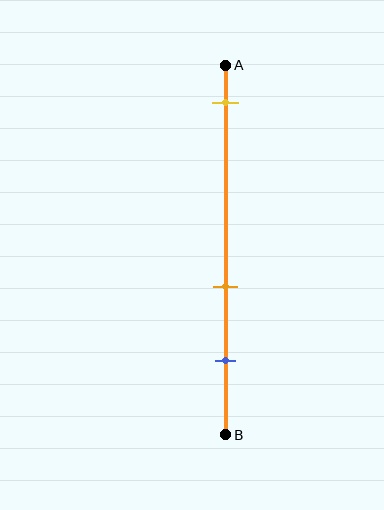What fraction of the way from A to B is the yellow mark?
The yellow mark is approximately 10% (0.1) of the way from A to B.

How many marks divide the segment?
There are 3 marks dividing the segment.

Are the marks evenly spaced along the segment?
No, the marks are not evenly spaced.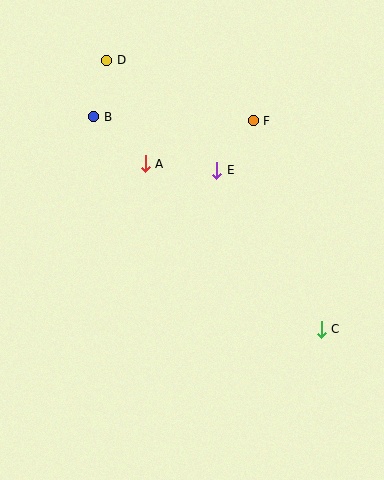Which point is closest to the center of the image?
Point E at (217, 170) is closest to the center.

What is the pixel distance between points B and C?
The distance between B and C is 311 pixels.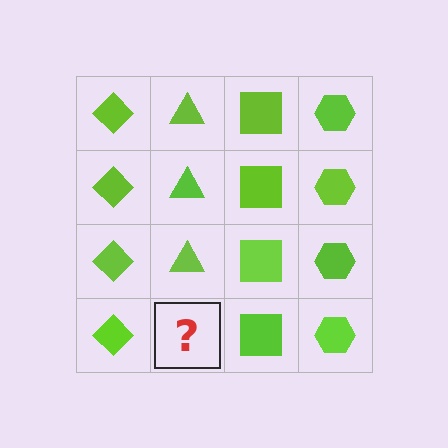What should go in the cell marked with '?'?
The missing cell should contain a lime triangle.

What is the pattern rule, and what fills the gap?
The rule is that each column has a consistent shape. The gap should be filled with a lime triangle.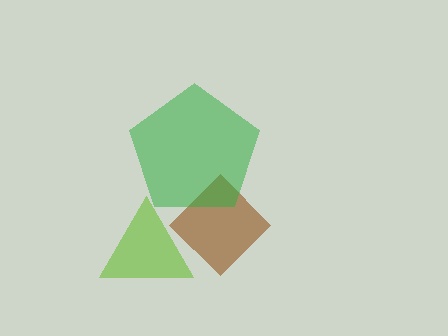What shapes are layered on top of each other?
The layered shapes are: a brown diamond, a lime triangle, a green pentagon.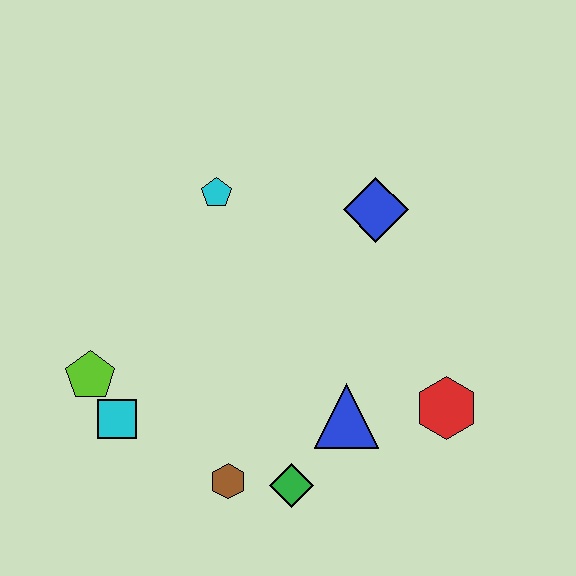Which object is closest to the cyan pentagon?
The blue diamond is closest to the cyan pentagon.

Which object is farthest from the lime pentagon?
The red hexagon is farthest from the lime pentagon.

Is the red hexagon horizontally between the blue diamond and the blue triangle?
No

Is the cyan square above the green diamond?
Yes